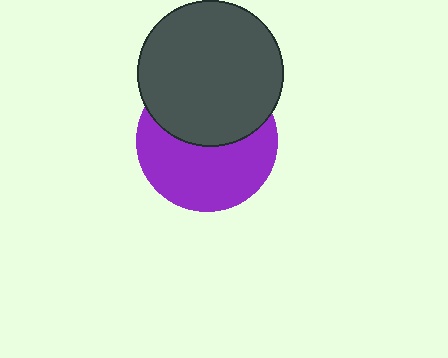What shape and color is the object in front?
The object in front is a dark gray circle.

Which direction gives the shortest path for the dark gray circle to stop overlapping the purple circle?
Moving up gives the shortest separation.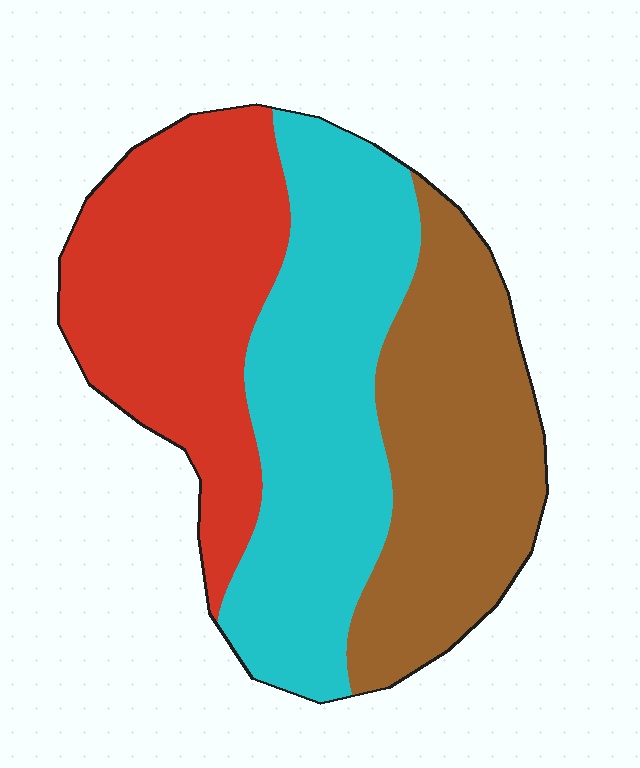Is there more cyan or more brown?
Cyan.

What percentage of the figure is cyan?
Cyan covers around 35% of the figure.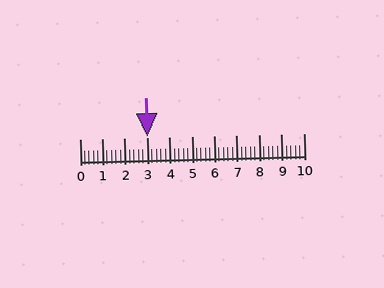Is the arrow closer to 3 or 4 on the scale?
The arrow is closer to 3.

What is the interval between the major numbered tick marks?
The major tick marks are spaced 1 units apart.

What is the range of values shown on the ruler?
The ruler shows values from 0 to 10.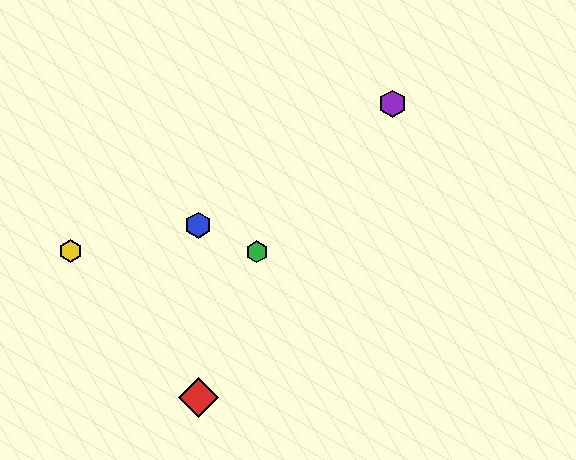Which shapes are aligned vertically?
The red diamond, the blue hexagon are aligned vertically.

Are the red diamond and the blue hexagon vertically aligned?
Yes, both are at x≈198.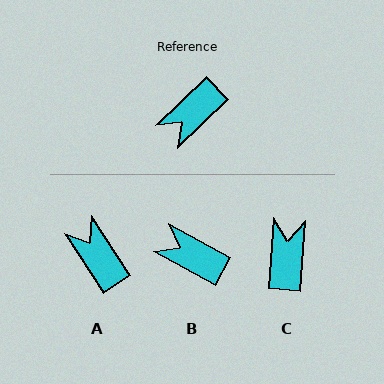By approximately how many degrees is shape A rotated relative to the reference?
Approximately 101 degrees clockwise.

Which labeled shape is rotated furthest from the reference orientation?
C, about 138 degrees away.